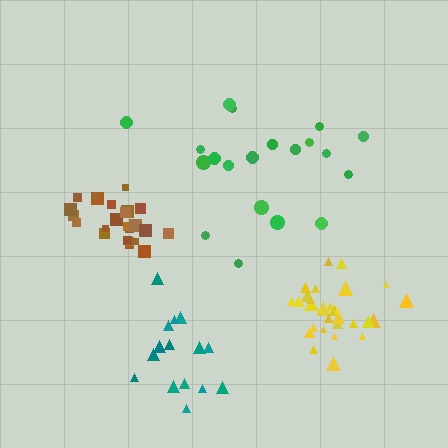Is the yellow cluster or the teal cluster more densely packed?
Yellow.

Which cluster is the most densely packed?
Yellow.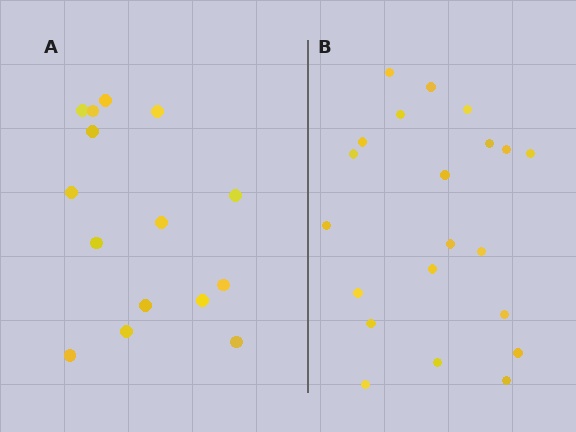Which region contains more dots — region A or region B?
Region B (the right region) has more dots.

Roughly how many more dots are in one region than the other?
Region B has about 6 more dots than region A.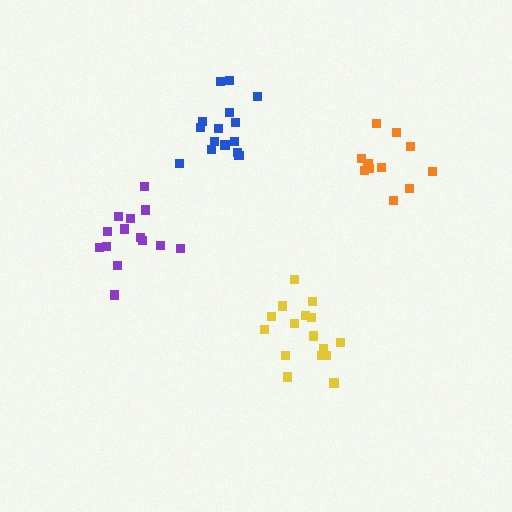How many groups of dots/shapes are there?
There are 4 groups.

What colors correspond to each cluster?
The clusters are colored: yellow, purple, orange, blue.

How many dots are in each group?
Group 1: 16 dots, Group 2: 14 dots, Group 3: 11 dots, Group 4: 15 dots (56 total).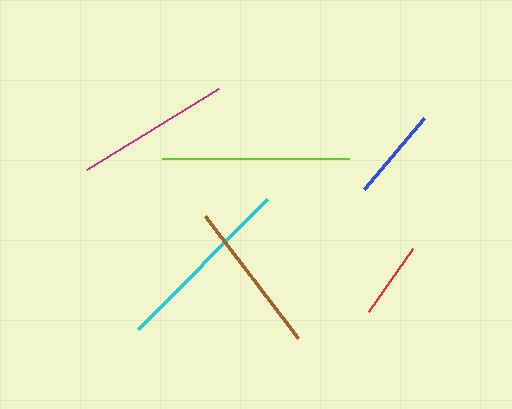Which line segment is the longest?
The lime line is the longest at approximately 187 pixels.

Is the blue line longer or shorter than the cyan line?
The cyan line is longer than the blue line.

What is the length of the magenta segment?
The magenta segment is approximately 155 pixels long.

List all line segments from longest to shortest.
From longest to shortest: lime, cyan, magenta, brown, blue, red.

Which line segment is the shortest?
The red line is the shortest at approximately 77 pixels.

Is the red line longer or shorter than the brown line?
The brown line is longer than the red line.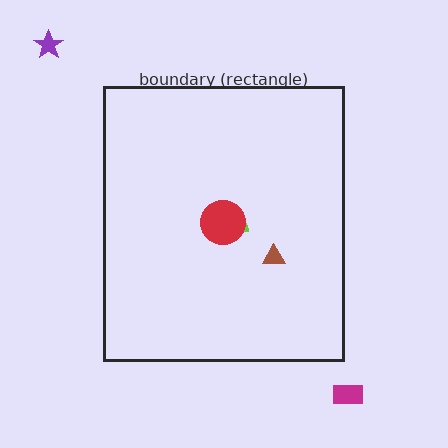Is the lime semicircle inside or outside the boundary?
Inside.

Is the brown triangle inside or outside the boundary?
Inside.